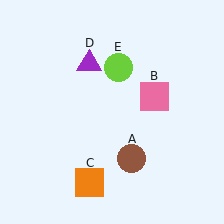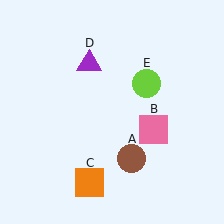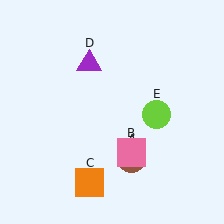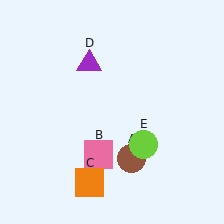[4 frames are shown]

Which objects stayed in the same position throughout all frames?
Brown circle (object A) and orange square (object C) and purple triangle (object D) remained stationary.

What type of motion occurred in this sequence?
The pink square (object B), lime circle (object E) rotated clockwise around the center of the scene.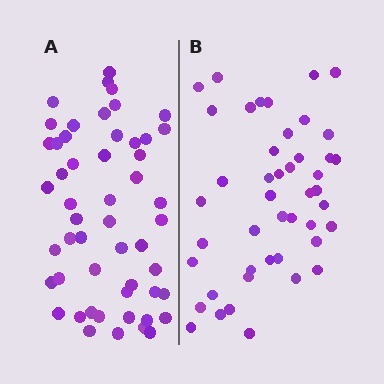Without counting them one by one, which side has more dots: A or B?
Region A (the left region) has more dots.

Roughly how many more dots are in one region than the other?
Region A has roughly 8 or so more dots than region B.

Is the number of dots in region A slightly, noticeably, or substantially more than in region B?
Region A has only slightly more — the two regions are fairly close. The ratio is roughly 1.2 to 1.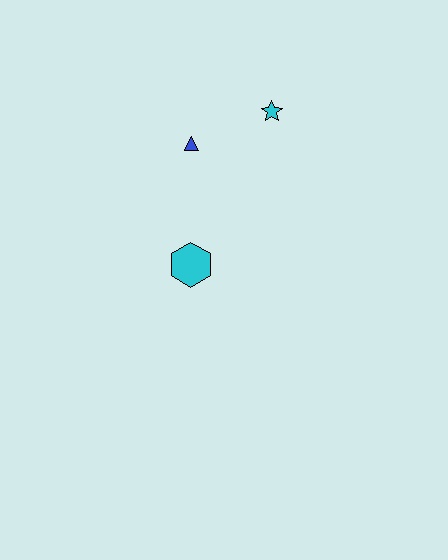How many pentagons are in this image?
There are no pentagons.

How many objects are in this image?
There are 3 objects.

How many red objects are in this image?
There are no red objects.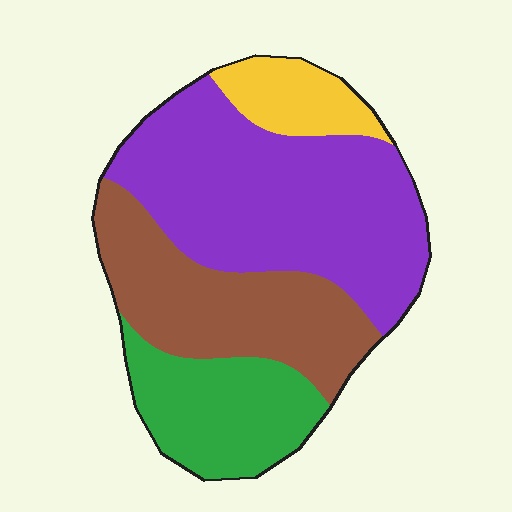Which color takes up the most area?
Purple, at roughly 45%.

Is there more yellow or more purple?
Purple.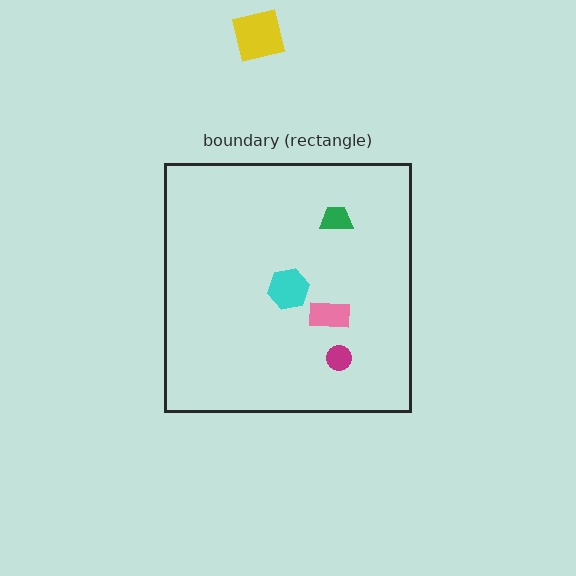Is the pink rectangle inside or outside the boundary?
Inside.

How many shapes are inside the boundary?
4 inside, 1 outside.